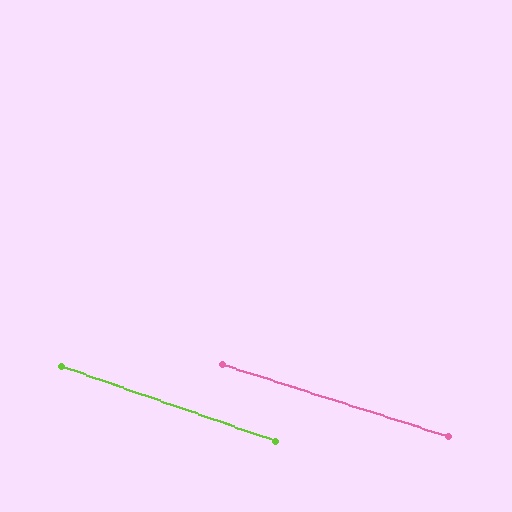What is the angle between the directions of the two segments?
Approximately 2 degrees.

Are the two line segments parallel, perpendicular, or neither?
Parallel — their directions differ by only 1.6°.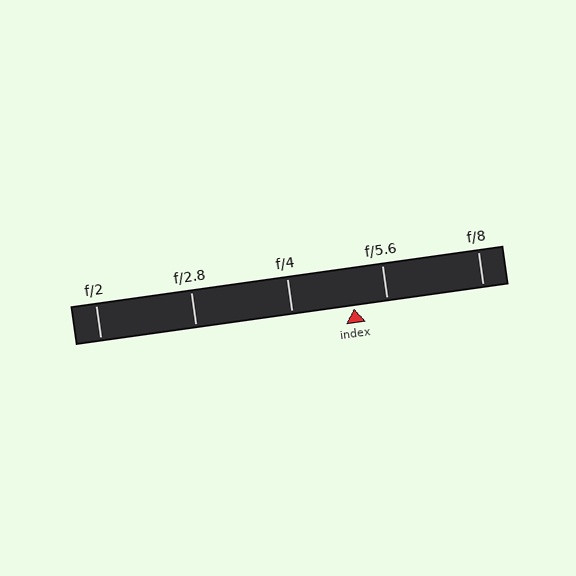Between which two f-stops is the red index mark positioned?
The index mark is between f/4 and f/5.6.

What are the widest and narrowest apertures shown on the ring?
The widest aperture shown is f/2 and the narrowest is f/8.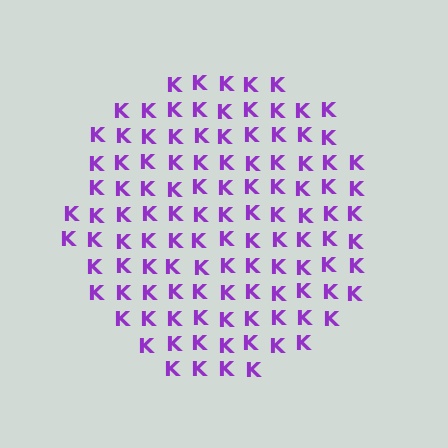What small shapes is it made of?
It is made of small letter K's.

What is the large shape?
The large shape is a circle.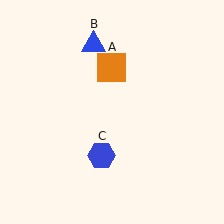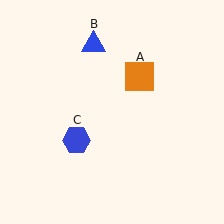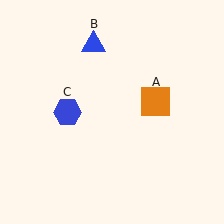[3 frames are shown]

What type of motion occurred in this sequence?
The orange square (object A), blue hexagon (object C) rotated clockwise around the center of the scene.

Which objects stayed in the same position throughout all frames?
Blue triangle (object B) remained stationary.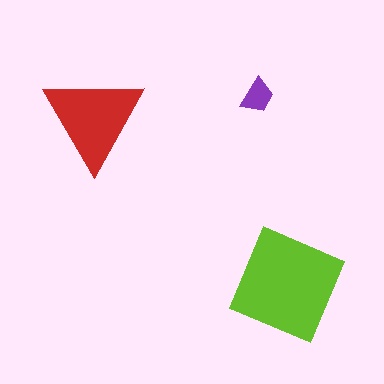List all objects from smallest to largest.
The purple trapezoid, the red triangle, the lime square.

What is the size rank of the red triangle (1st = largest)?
2nd.